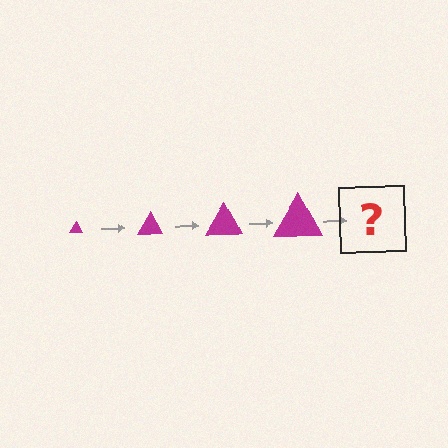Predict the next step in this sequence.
The next step is a magenta triangle, larger than the previous one.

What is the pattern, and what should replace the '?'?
The pattern is that the triangle gets progressively larger each step. The '?' should be a magenta triangle, larger than the previous one.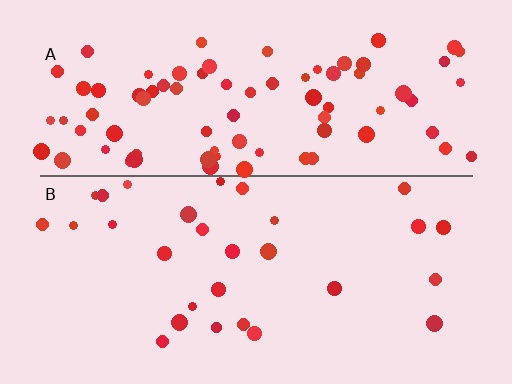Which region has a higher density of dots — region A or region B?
A (the top).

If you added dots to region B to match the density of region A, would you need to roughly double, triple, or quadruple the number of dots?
Approximately triple.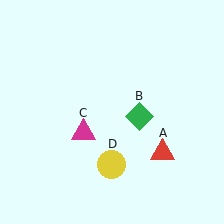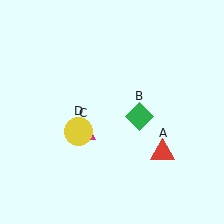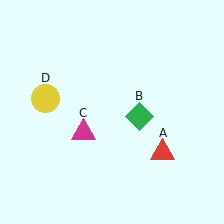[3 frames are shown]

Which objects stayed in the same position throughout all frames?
Red triangle (object A) and green diamond (object B) and magenta triangle (object C) remained stationary.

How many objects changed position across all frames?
1 object changed position: yellow circle (object D).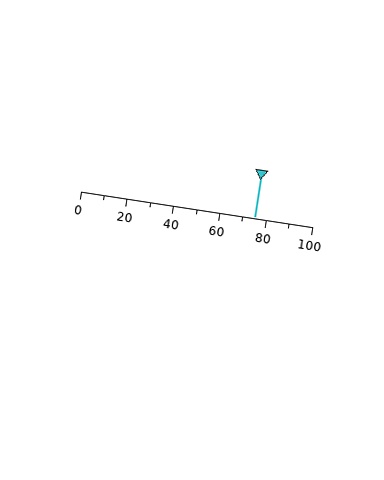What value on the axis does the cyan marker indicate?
The marker indicates approximately 75.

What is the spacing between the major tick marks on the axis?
The major ticks are spaced 20 apart.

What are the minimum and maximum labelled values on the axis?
The axis runs from 0 to 100.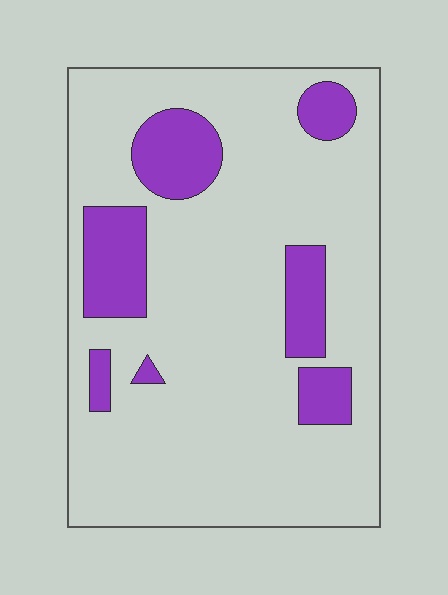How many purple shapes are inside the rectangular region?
7.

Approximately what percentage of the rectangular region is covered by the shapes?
Approximately 20%.